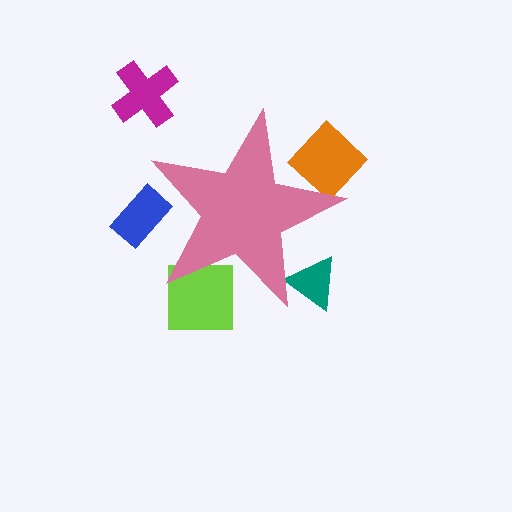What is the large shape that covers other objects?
A pink star.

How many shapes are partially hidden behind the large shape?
4 shapes are partially hidden.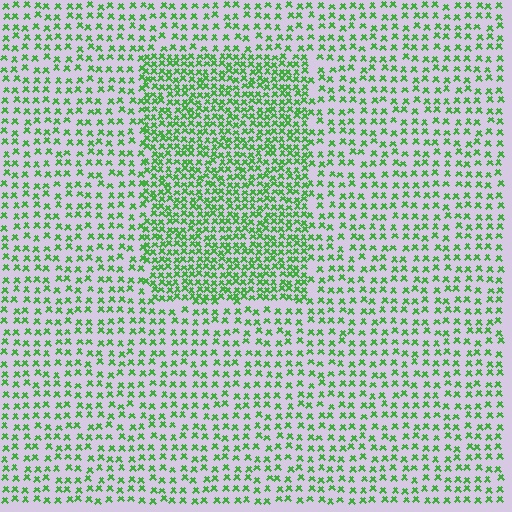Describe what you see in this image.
The image contains small green elements arranged at two different densities. A rectangle-shaped region is visible where the elements are more densely packed than the surrounding area.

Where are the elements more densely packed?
The elements are more densely packed inside the rectangle boundary.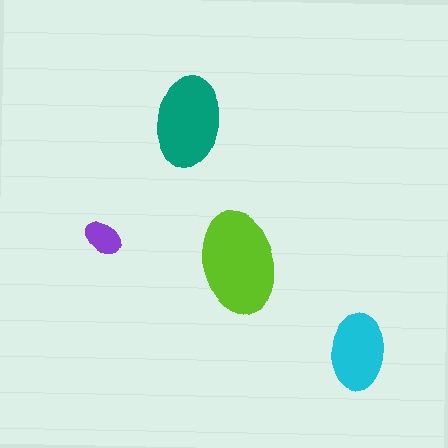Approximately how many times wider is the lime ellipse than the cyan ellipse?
About 1.5 times wider.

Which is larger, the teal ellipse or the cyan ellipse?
The teal one.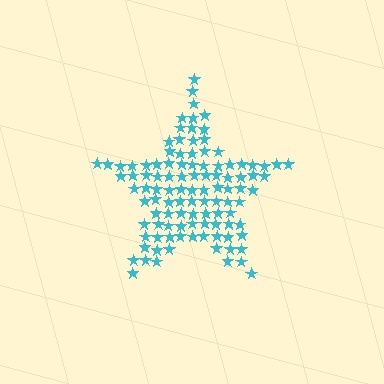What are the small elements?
The small elements are stars.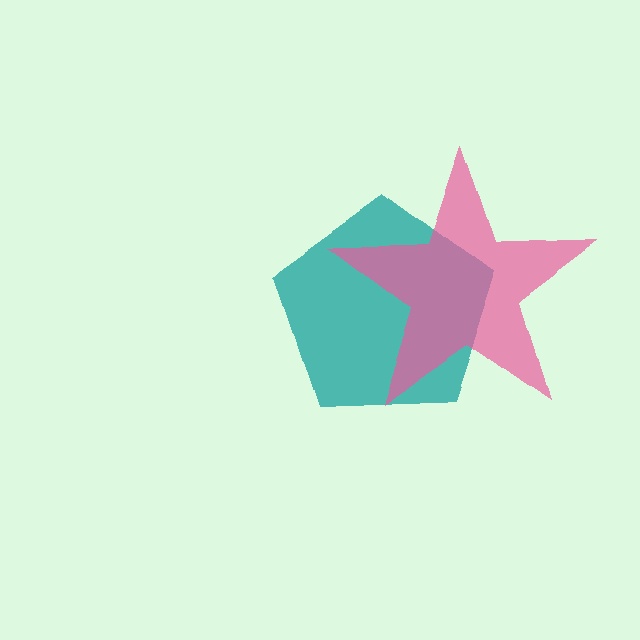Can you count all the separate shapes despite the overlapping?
Yes, there are 2 separate shapes.